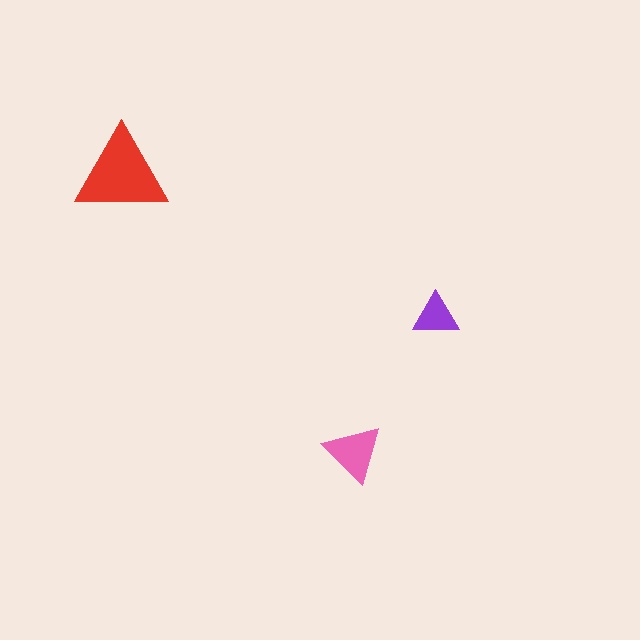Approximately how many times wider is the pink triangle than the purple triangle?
About 1.5 times wider.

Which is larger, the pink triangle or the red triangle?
The red one.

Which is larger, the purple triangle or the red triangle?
The red one.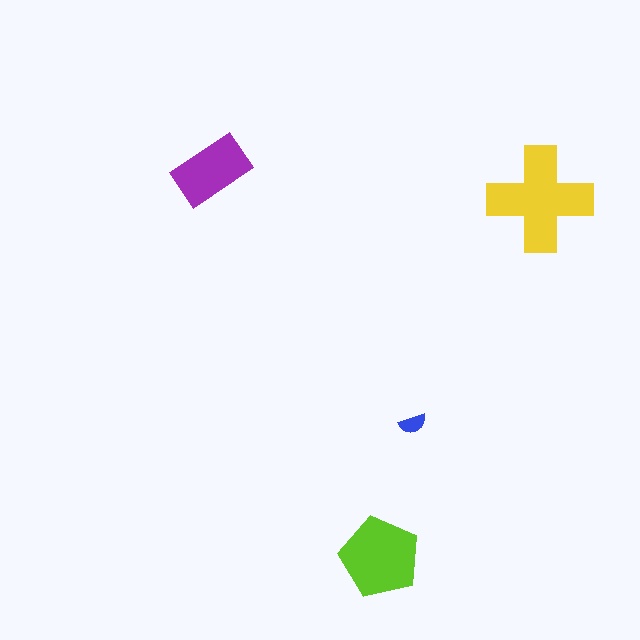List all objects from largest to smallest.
The yellow cross, the lime pentagon, the purple rectangle, the blue semicircle.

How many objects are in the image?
There are 4 objects in the image.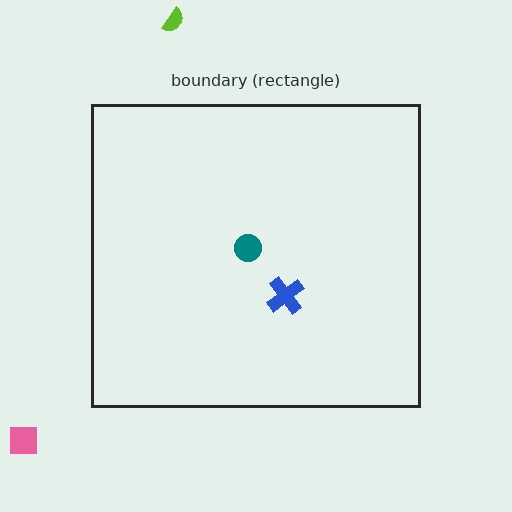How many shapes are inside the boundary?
2 inside, 2 outside.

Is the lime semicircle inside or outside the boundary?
Outside.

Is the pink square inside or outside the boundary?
Outside.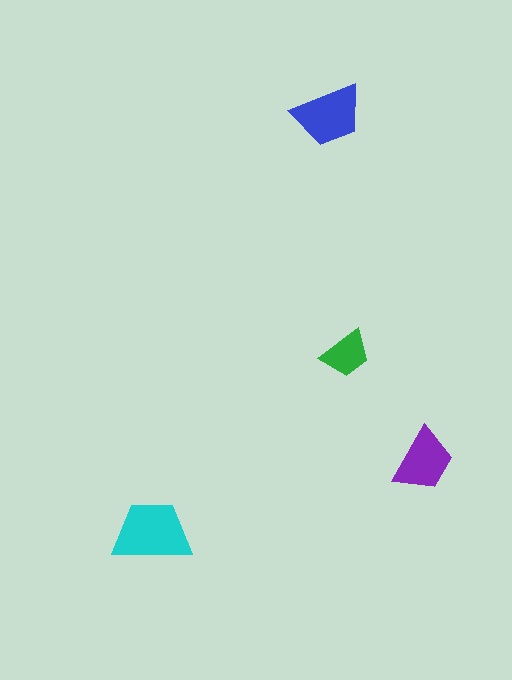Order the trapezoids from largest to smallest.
the cyan one, the blue one, the purple one, the green one.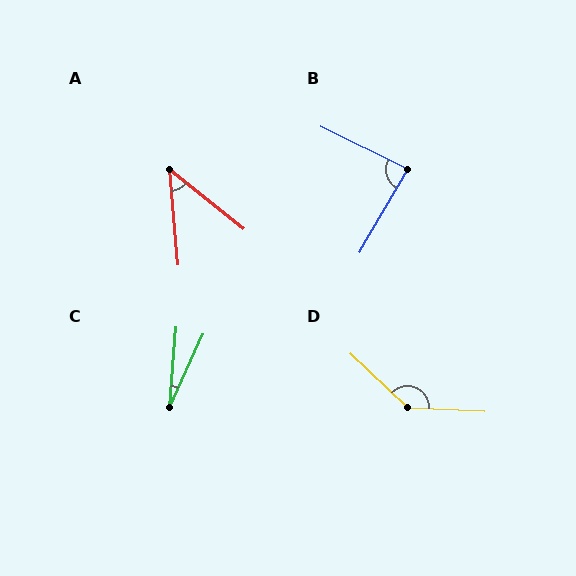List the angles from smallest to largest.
C (20°), A (46°), B (86°), D (139°).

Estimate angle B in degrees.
Approximately 86 degrees.